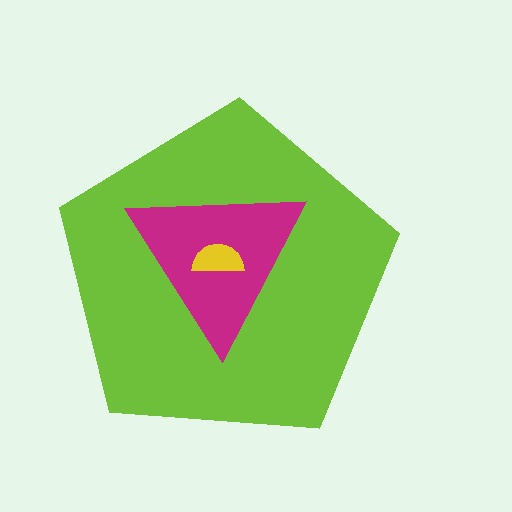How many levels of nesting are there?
3.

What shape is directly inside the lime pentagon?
The magenta triangle.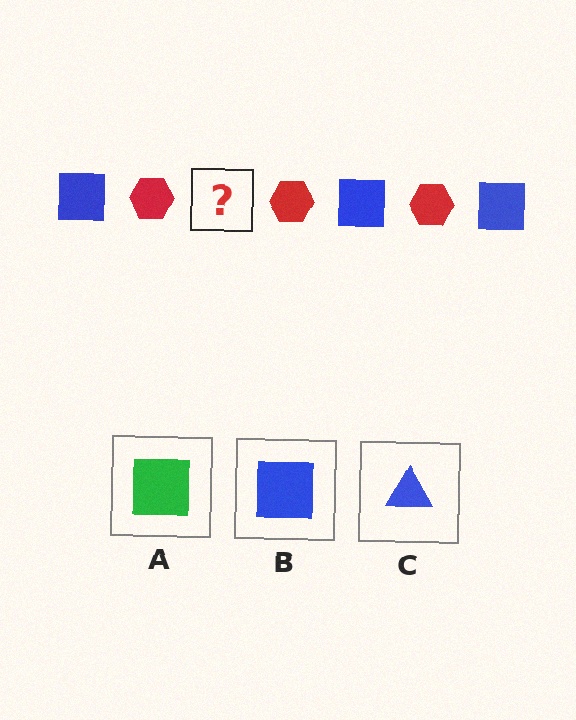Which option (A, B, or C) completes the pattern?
B.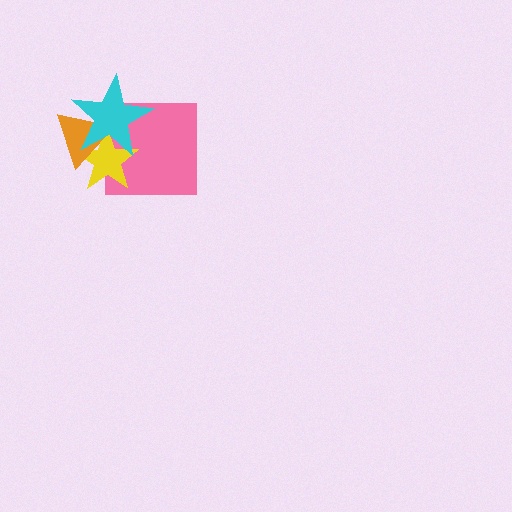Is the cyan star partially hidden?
No, no other shape covers it.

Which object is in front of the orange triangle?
The cyan star is in front of the orange triangle.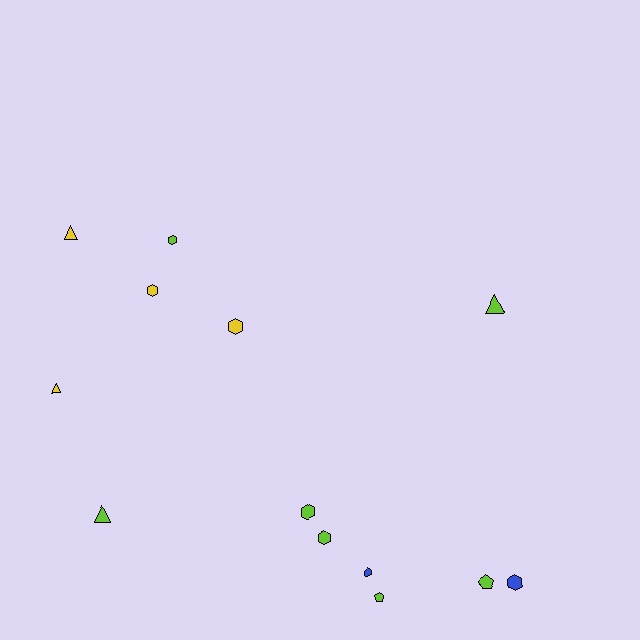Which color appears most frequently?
Lime, with 7 objects.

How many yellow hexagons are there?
There are 2 yellow hexagons.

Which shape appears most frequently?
Hexagon, with 7 objects.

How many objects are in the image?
There are 13 objects.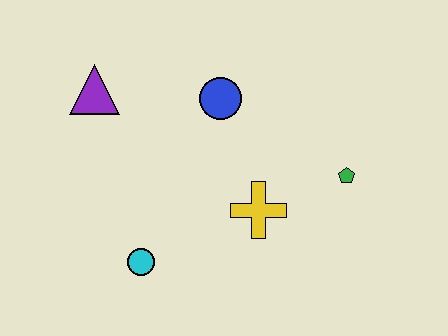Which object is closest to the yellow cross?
The green pentagon is closest to the yellow cross.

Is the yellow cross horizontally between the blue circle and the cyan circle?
No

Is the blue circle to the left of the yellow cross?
Yes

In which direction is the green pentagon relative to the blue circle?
The green pentagon is to the right of the blue circle.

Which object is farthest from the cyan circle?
The green pentagon is farthest from the cyan circle.